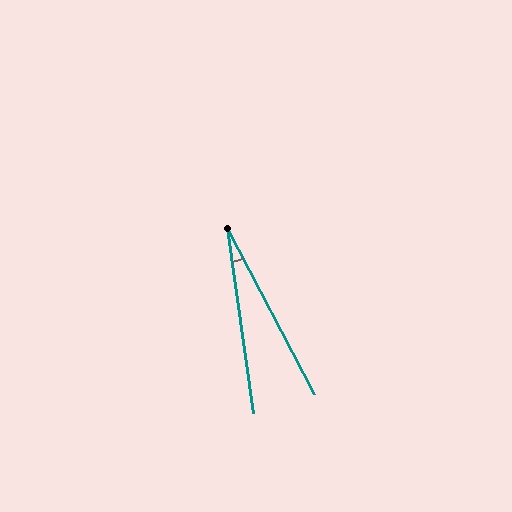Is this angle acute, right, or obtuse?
It is acute.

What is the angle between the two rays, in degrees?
Approximately 20 degrees.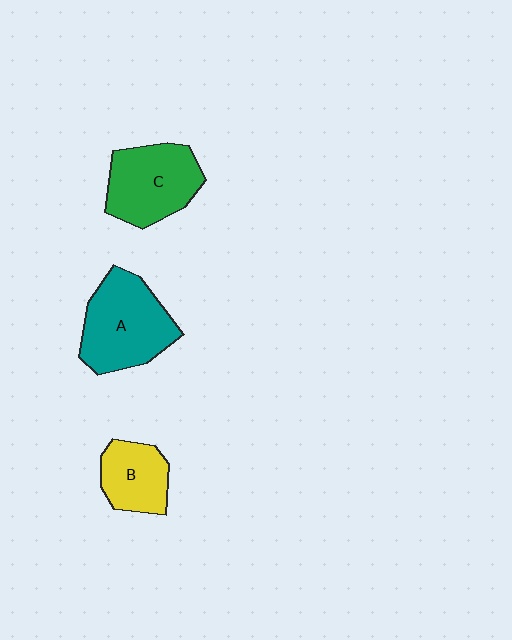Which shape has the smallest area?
Shape B (yellow).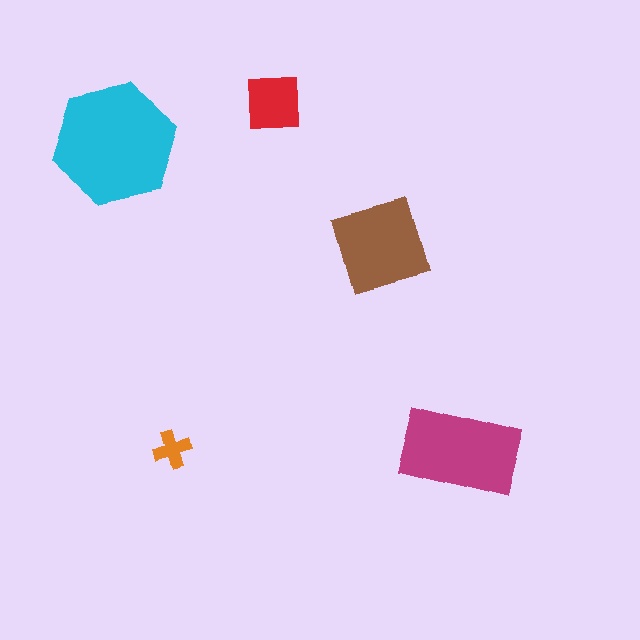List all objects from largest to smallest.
The cyan hexagon, the magenta rectangle, the brown diamond, the red square, the orange cross.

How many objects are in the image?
There are 5 objects in the image.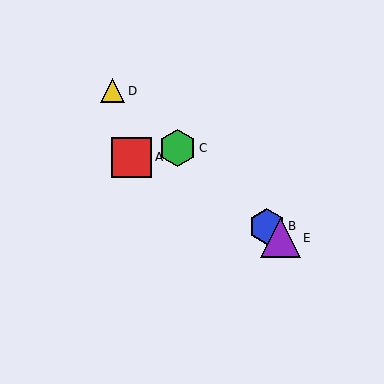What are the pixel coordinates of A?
Object A is at (132, 157).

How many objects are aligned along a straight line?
4 objects (B, C, D, E) are aligned along a straight line.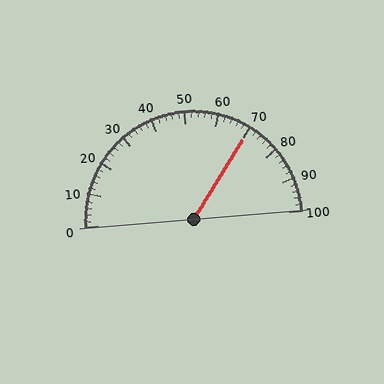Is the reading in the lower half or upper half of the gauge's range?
The reading is in the upper half of the range (0 to 100).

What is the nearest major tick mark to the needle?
The nearest major tick mark is 70.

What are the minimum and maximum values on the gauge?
The gauge ranges from 0 to 100.